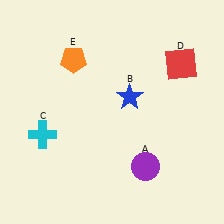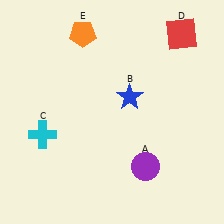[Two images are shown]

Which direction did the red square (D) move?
The red square (D) moved up.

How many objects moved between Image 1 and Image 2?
2 objects moved between the two images.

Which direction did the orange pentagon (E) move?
The orange pentagon (E) moved up.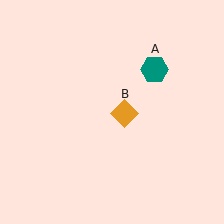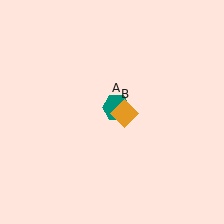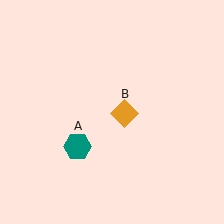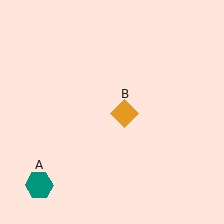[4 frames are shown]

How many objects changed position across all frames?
1 object changed position: teal hexagon (object A).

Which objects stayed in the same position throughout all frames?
Orange diamond (object B) remained stationary.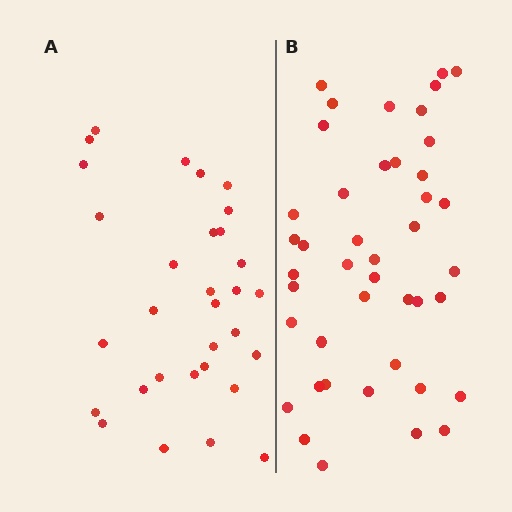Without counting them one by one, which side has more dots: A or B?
Region B (the right region) has more dots.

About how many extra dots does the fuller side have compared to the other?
Region B has roughly 12 or so more dots than region A.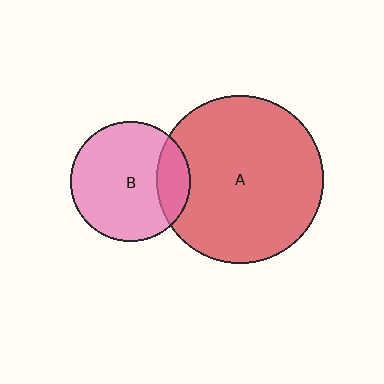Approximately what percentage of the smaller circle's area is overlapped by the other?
Approximately 20%.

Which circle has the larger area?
Circle A (red).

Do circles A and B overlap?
Yes.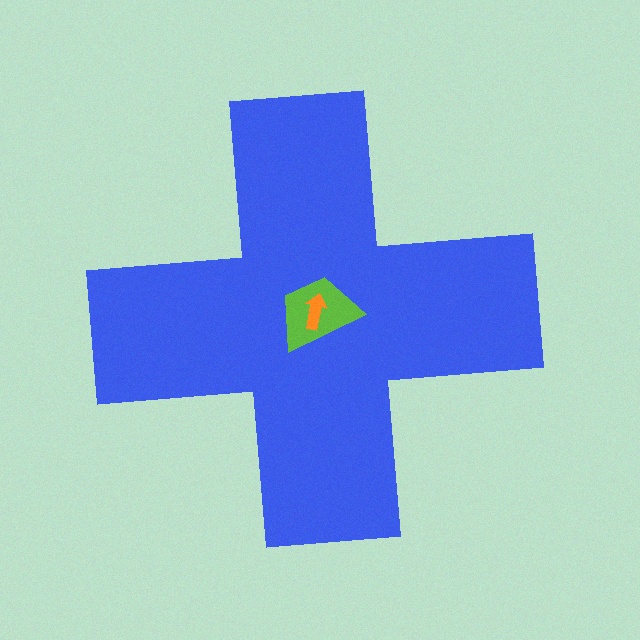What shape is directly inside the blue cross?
The lime trapezoid.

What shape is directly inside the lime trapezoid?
The orange arrow.